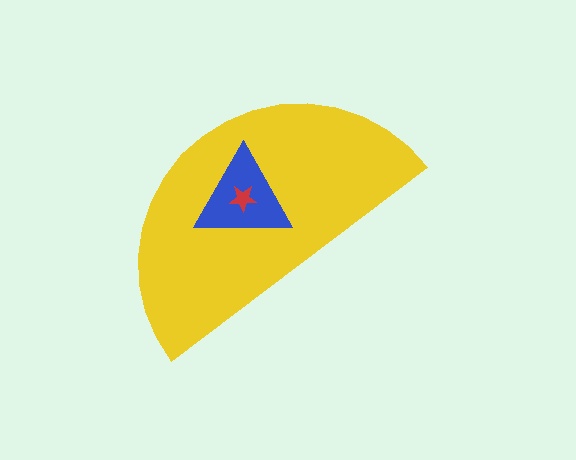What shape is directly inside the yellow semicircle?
The blue triangle.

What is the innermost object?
The red star.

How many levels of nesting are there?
3.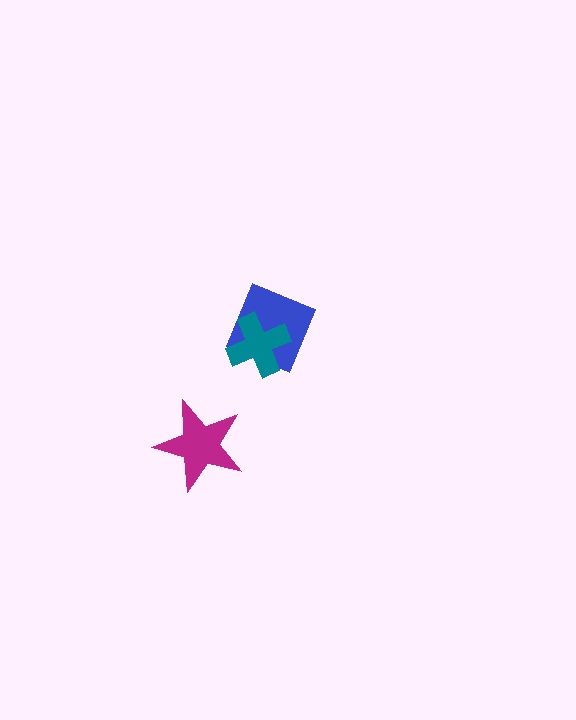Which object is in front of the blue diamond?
The teal cross is in front of the blue diamond.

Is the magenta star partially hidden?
No, no other shape covers it.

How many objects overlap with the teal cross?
1 object overlaps with the teal cross.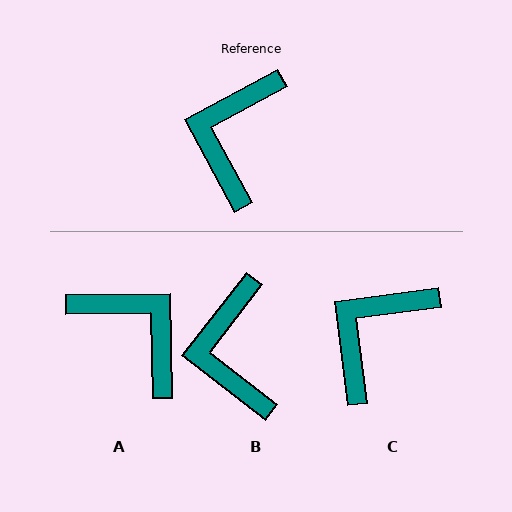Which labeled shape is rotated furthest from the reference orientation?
A, about 117 degrees away.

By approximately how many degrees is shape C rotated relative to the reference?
Approximately 21 degrees clockwise.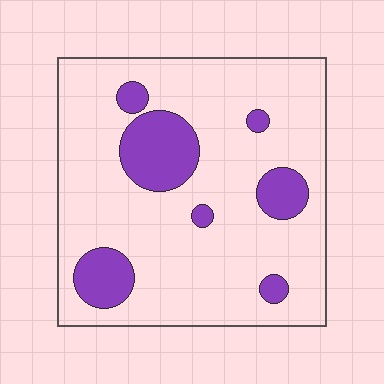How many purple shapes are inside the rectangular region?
7.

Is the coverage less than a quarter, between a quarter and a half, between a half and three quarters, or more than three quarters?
Less than a quarter.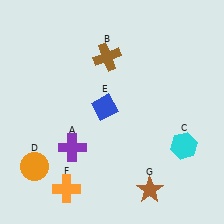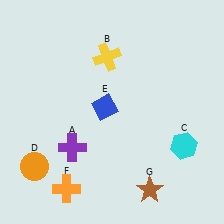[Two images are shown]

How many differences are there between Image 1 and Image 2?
There is 1 difference between the two images.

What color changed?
The cross (B) changed from brown in Image 1 to yellow in Image 2.